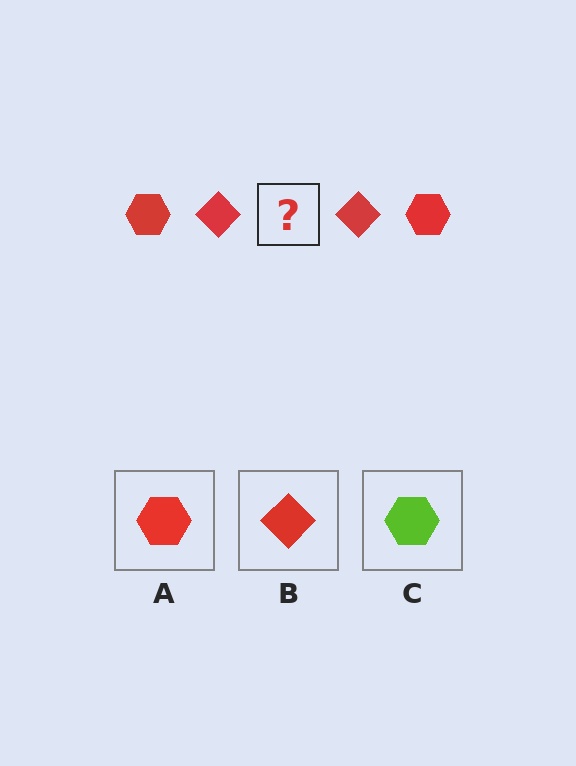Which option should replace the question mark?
Option A.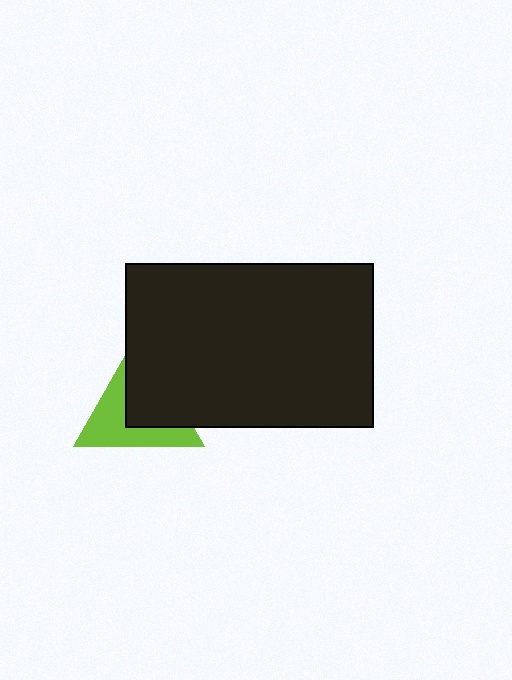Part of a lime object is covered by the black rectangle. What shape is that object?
It is a triangle.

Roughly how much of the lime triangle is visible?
About half of it is visible (roughly 51%).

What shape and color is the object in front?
The object in front is a black rectangle.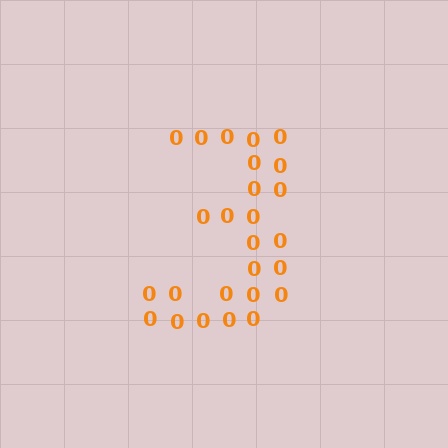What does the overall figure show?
The overall figure shows the digit 3.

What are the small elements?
The small elements are digit 0's.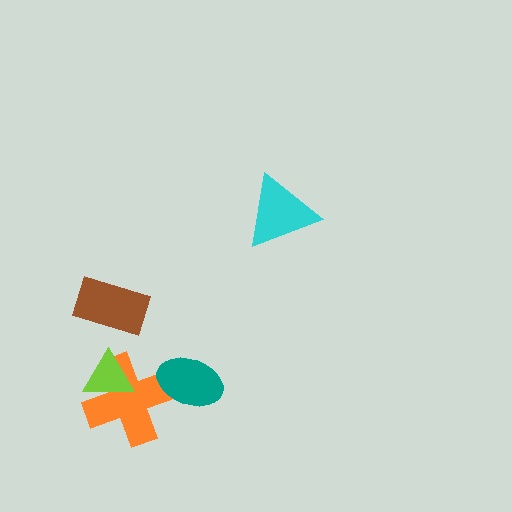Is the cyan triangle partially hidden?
No, no other shape covers it.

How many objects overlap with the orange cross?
2 objects overlap with the orange cross.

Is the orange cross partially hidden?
Yes, it is partially covered by another shape.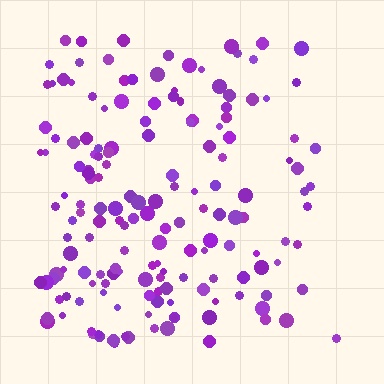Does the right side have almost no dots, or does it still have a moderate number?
Still a moderate number, just noticeably fewer than the left.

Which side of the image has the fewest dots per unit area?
The right.